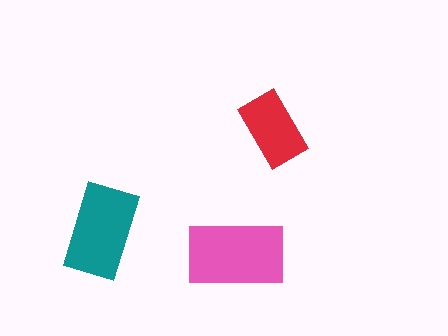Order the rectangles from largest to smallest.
the pink one, the teal one, the red one.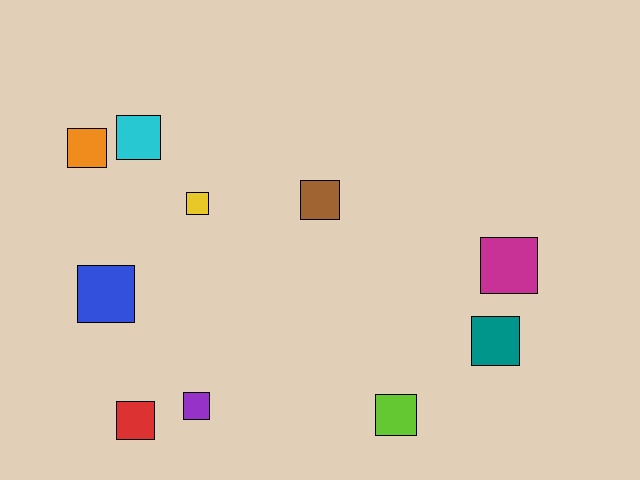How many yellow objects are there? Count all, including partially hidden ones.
There is 1 yellow object.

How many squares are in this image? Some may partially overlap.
There are 10 squares.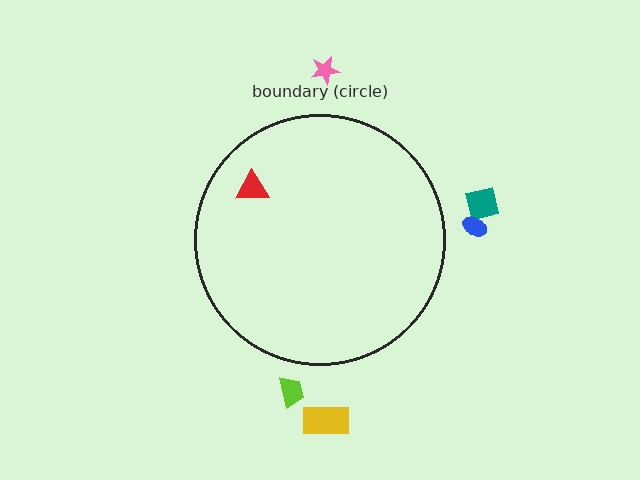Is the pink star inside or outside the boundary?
Outside.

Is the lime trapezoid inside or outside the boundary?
Outside.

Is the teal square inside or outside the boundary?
Outside.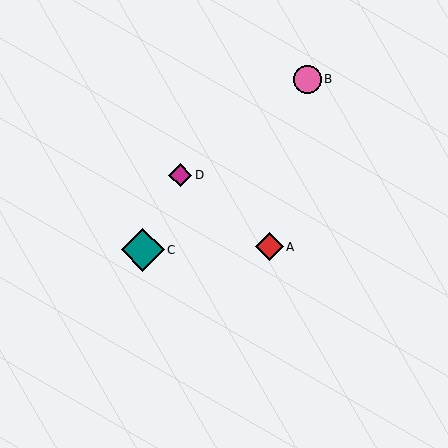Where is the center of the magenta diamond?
The center of the magenta diamond is at (180, 175).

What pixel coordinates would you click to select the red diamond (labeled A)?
Click at (269, 247) to select the red diamond A.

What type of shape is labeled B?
Shape B is a pink circle.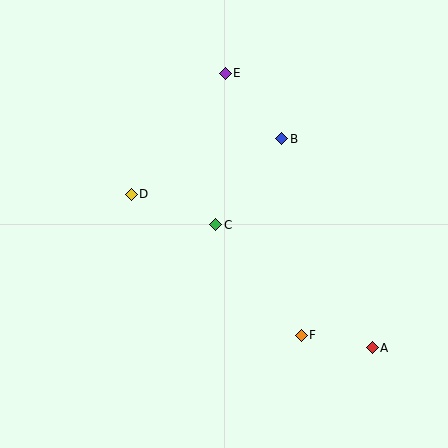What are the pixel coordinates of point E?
Point E is at (225, 73).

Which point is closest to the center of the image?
Point C at (216, 225) is closest to the center.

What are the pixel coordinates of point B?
Point B is at (282, 139).